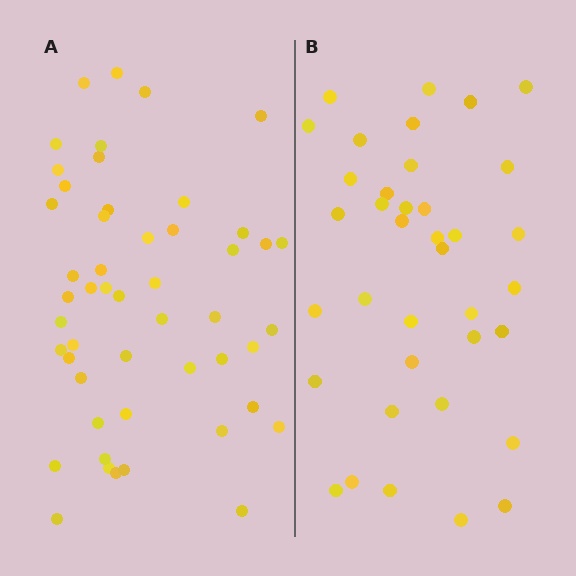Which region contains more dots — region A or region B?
Region A (the left region) has more dots.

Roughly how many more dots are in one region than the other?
Region A has approximately 15 more dots than region B.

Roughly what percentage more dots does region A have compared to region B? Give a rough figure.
About 35% more.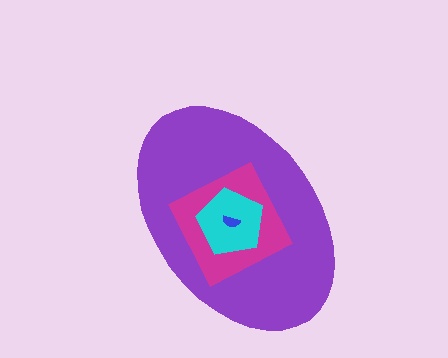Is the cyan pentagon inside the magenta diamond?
Yes.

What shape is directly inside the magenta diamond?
The cyan pentagon.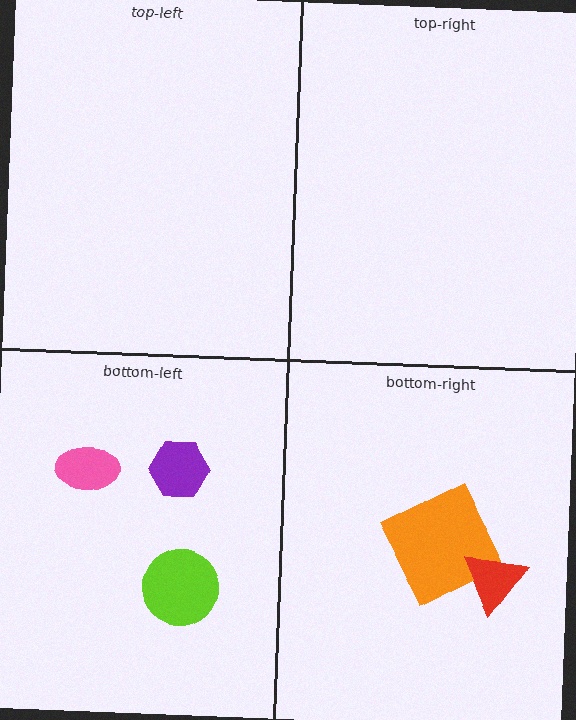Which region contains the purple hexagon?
The bottom-left region.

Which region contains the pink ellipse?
The bottom-left region.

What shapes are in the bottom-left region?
The pink ellipse, the purple hexagon, the lime circle.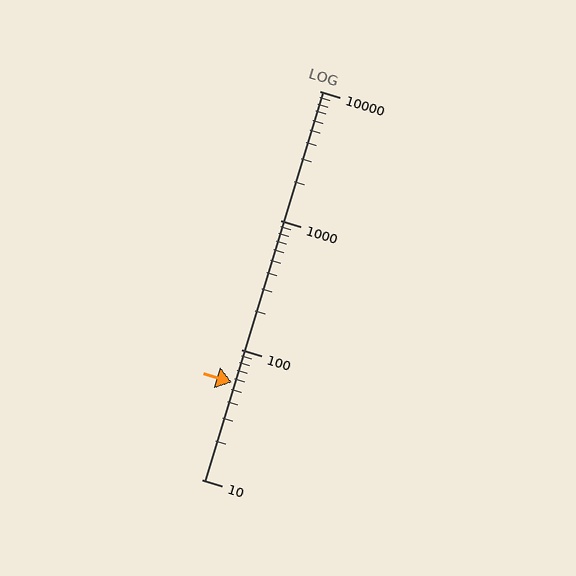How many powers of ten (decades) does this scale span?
The scale spans 3 decades, from 10 to 10000.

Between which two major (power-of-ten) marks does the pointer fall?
The pointer is between 10 and 100.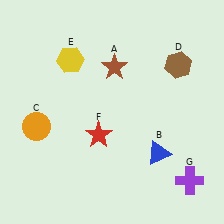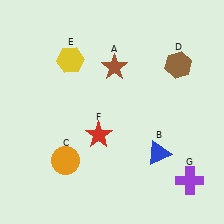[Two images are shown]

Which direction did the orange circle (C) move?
The orange circle (C) moved down.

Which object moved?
The orange circle (C) moved down.